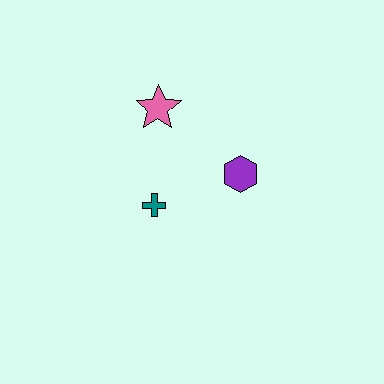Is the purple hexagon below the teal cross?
No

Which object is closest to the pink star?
The teal cross is closest to the pink star.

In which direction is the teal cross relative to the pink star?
The teal cross is below the pink star.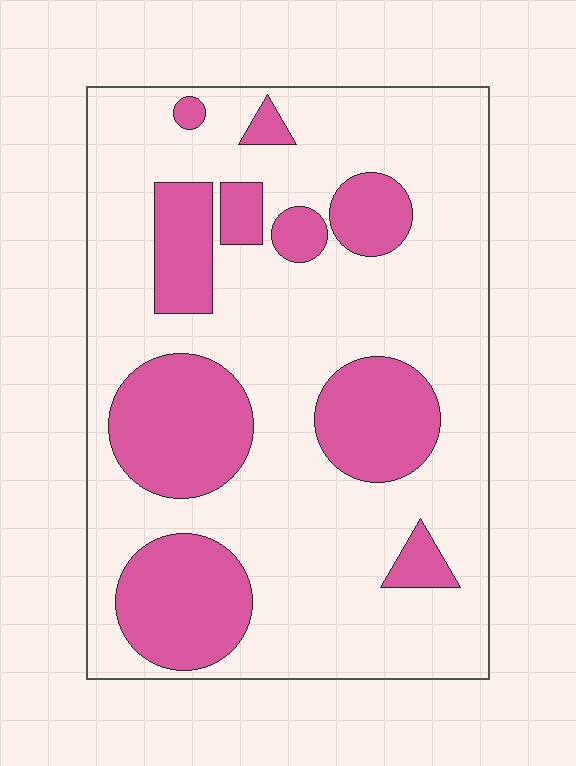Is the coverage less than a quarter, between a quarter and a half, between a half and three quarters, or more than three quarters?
Between a quarter and a half.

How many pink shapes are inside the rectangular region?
10.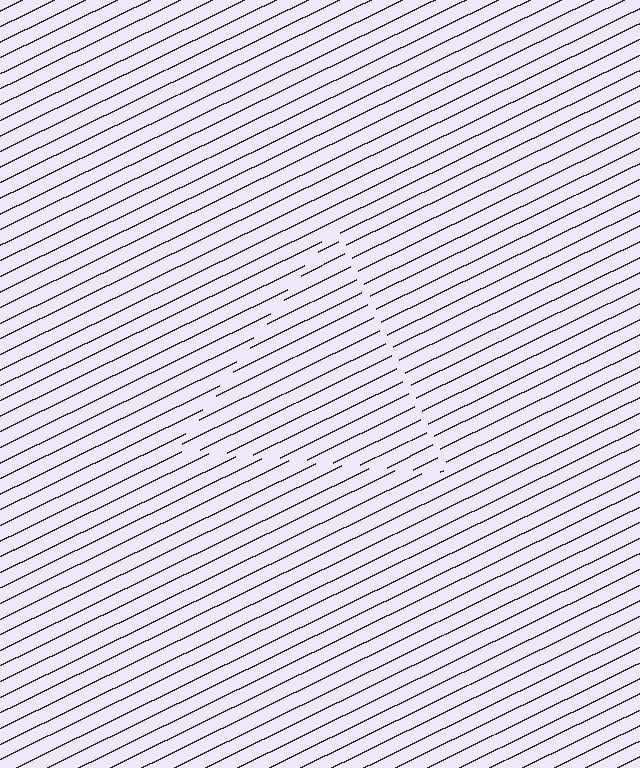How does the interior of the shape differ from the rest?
The interior of the shape contains the same grating, shifted by half a period — the contour is defined by the phase discontinuity where line-ends from the inner and outer gratings abut.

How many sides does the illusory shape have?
3 sides — the line-ends trace a triangle.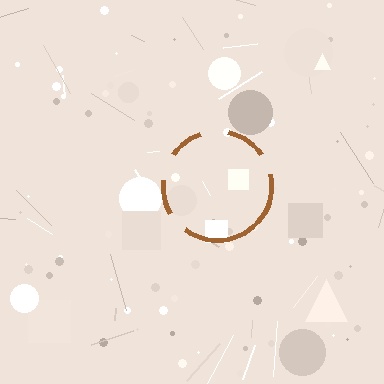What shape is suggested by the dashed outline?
The dashed outline suggests a circle.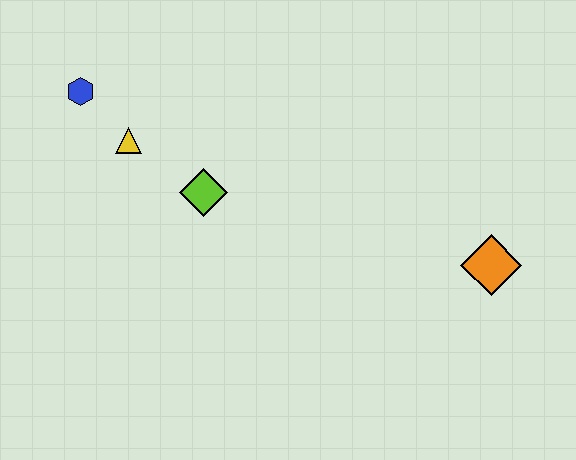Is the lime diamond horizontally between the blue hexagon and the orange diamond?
Yes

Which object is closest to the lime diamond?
The yellow triangle is closest to the lime diamond.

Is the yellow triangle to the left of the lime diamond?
Yes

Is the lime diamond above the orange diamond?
Yes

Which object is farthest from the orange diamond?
The blue hexagon is farthest from the orange diamond.